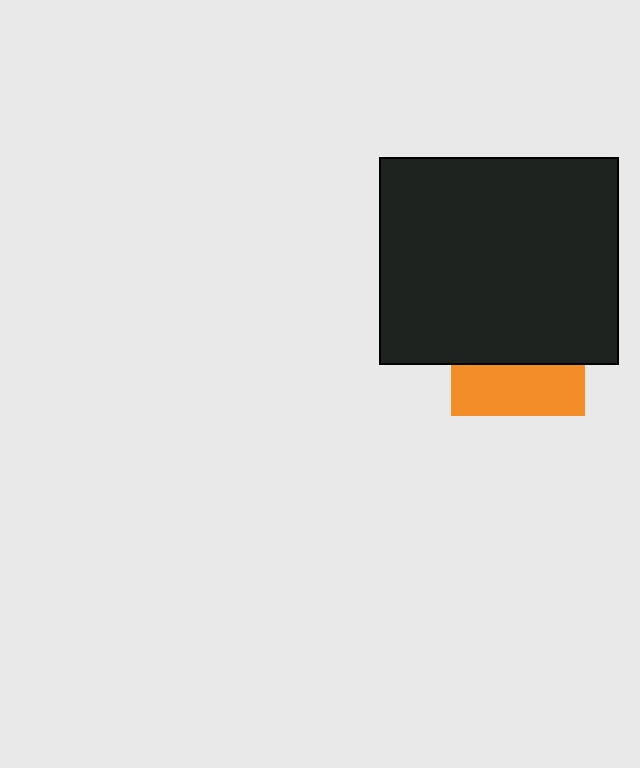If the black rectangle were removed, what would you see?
You would see the complete orange square.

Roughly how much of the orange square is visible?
A small part of it is visible (roughly 37%).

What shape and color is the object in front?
The object in front is a black rectangle.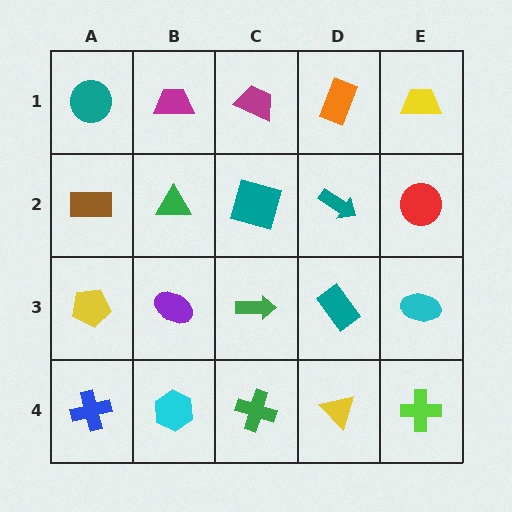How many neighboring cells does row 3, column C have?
4.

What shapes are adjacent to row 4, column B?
A purple ellipse (row 3, column B), a blue cross (row 4, column A), a green cross (row 4, column C).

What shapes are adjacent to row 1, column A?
A brown rectangle (row 2, column A), a magenta trapezoid (row 1, column B).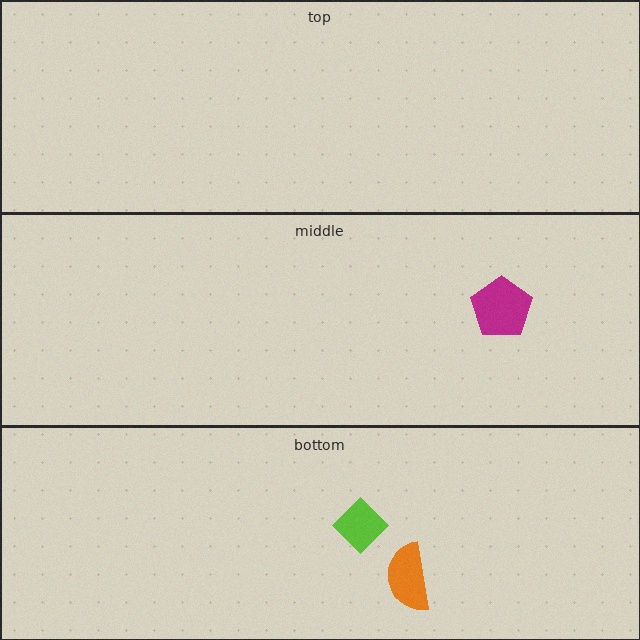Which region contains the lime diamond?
The bottom region.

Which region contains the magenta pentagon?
The middle region.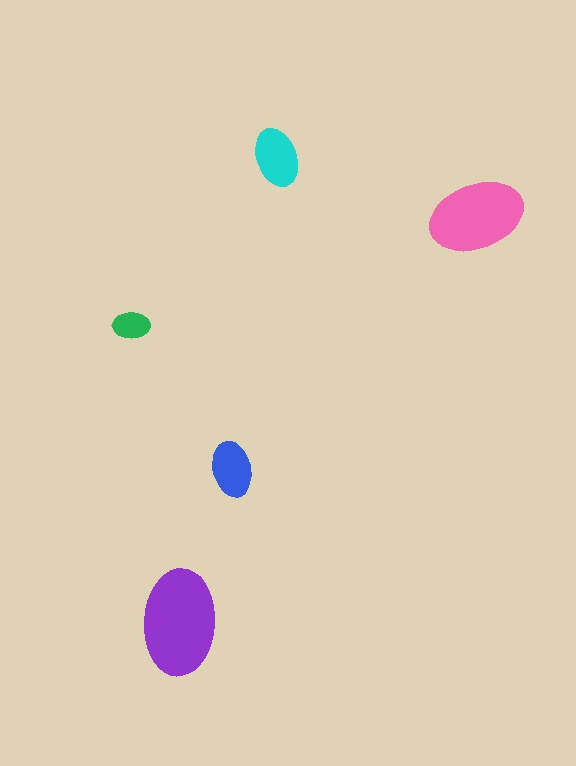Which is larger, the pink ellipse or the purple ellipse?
The purple one.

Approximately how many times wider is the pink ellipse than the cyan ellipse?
About 1.5 times wider.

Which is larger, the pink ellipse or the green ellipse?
The pink one.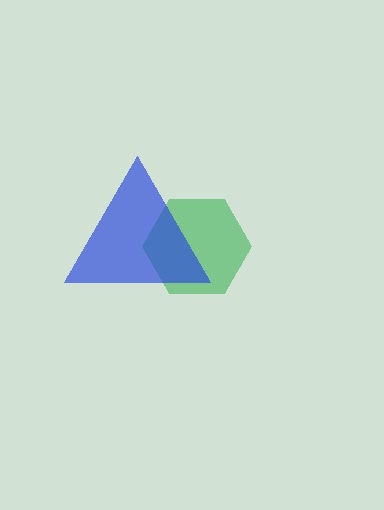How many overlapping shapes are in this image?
There are 2 overlapping shapes in the image.